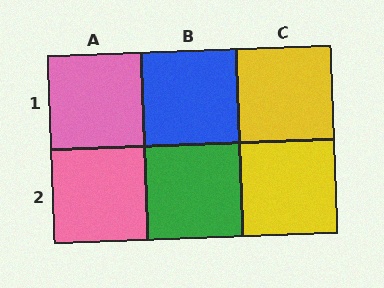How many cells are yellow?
2 cells are yellow.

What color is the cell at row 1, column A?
Pink.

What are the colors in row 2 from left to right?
Pink, green, yellow.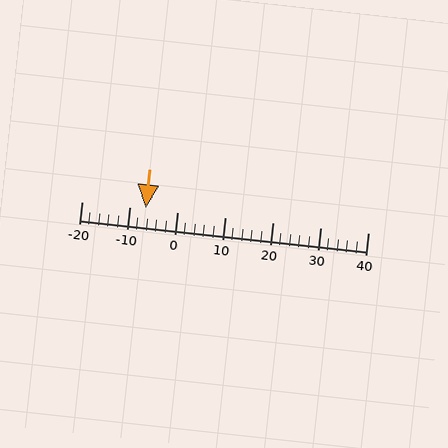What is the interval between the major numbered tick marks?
The major tick marks are spaced 10 units apart.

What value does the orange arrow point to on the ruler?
The orange arrow points to approximately -7.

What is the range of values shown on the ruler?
The ruler shows values from -20 to 40.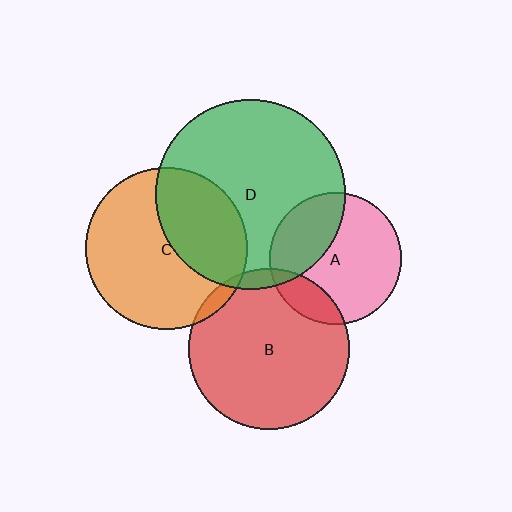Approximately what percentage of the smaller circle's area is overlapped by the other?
Approximately 30%.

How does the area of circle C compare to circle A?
Approximately 1.5 times.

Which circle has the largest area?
Circle D (green).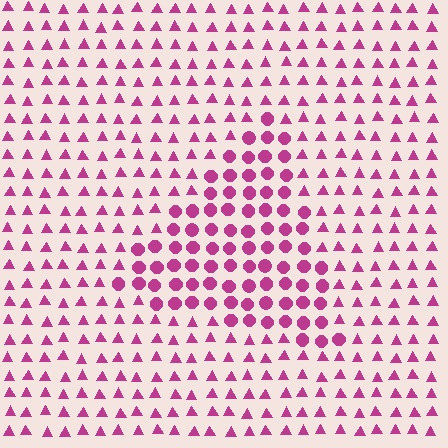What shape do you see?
I see a triangle.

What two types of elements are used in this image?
The image uses circles inside the triangle region and triangles outside it.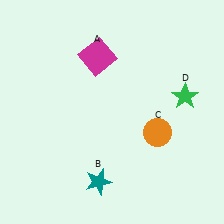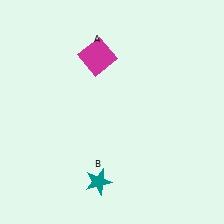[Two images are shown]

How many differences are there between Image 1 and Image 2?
There are 2 differences between the two images.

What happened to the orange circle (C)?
The orange circle (C) was removed in Image 2. It was in the bottom-right area of Image 1.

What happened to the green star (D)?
The green star (D) was removed in Image 2. It was in the top-right area of Image 1.